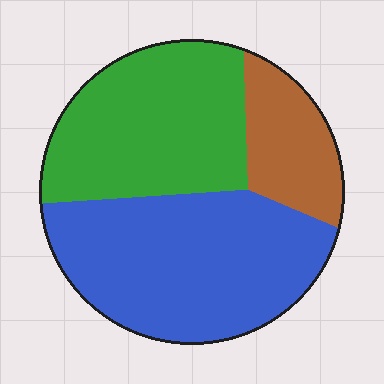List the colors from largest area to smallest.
From largest to smallest: blue, green, brown.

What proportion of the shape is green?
Green takes up about three eighths (3/8) of the shape.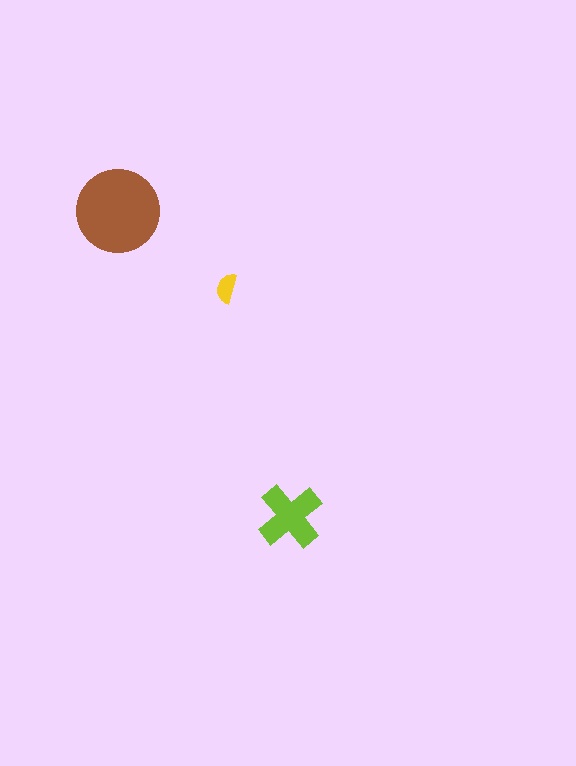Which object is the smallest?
The yellow semicircle.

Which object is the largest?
The brown circle.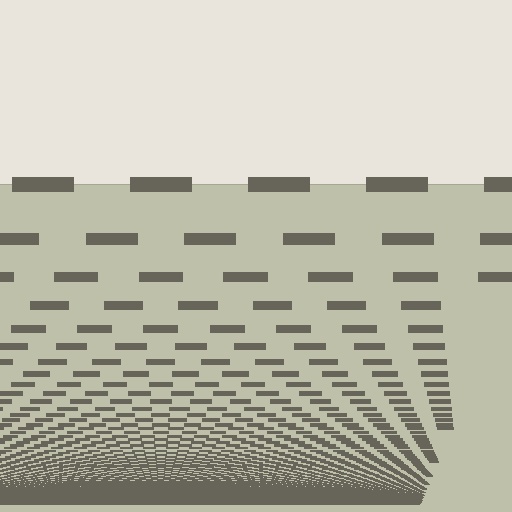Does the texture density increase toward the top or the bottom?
Density increases toward the bottom.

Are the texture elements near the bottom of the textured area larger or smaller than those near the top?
Smaller. The gradient is inverted — elements near the bottom are smaller and denser.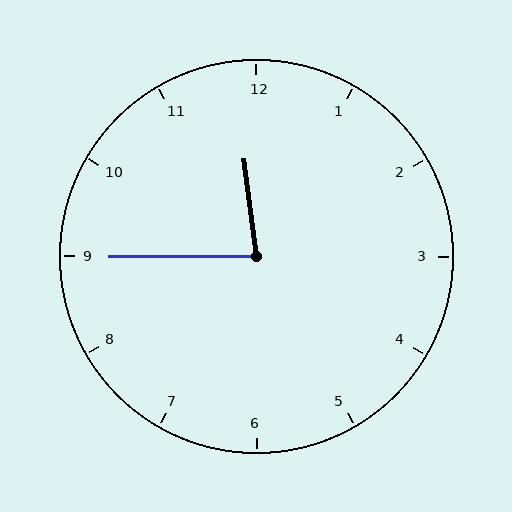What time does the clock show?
11:45.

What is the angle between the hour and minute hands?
Approximately 82 degrees.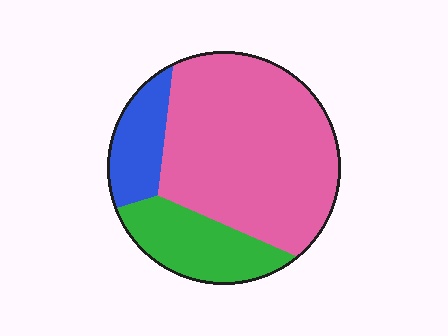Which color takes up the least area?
Blue, at roughly 15%.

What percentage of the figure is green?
Green takes up about one fifth (1/5) of the figure.